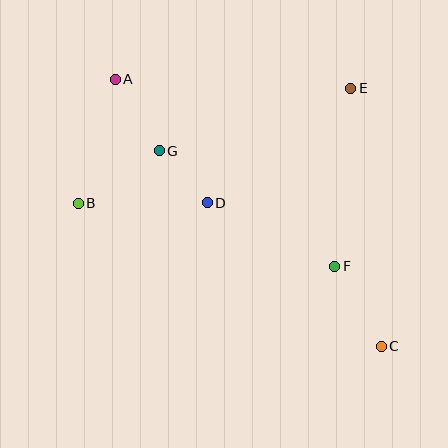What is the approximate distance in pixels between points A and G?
The distance between A and G is approximately 84 pixels.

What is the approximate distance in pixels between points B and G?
The distance between B and G is approximately 97 pixels.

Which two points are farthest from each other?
Points A and C are farthest from each other.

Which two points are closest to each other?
Points D and G are closest to each other.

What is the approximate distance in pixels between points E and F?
The distance between E and F is approximately 179 pixels.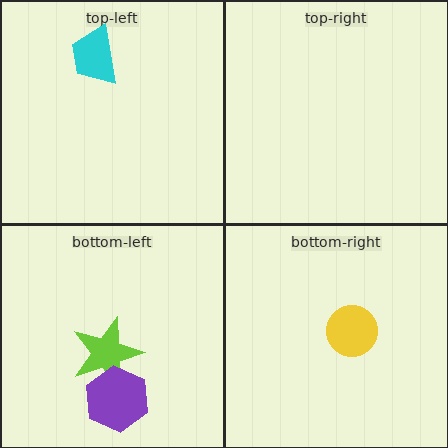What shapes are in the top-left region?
The cyan trapezoid.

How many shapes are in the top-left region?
1.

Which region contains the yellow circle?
The bottom-right region.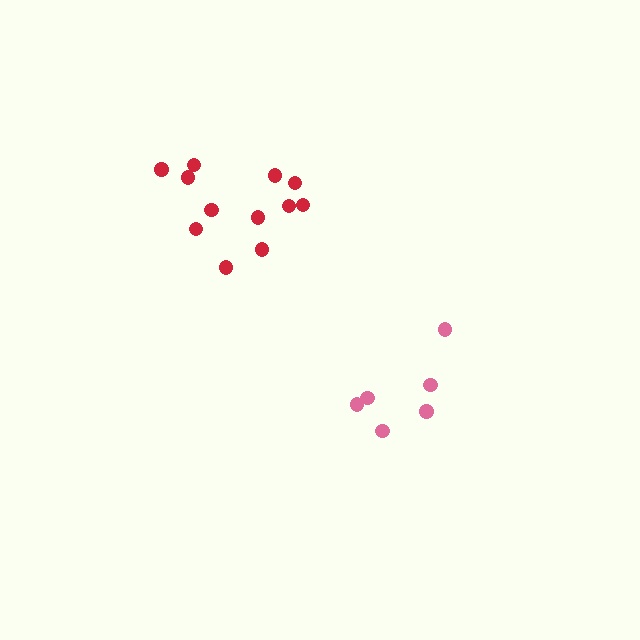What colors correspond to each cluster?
The clusters are colored: pink, red.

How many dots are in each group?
Group 1: 6 dots, Group 2: 12 dots (18 total).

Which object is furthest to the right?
The pink cluster is rightmost.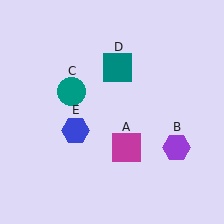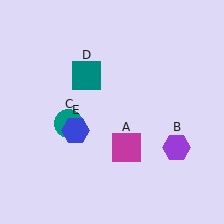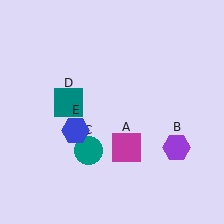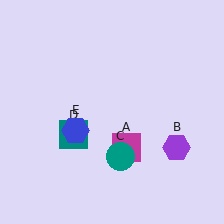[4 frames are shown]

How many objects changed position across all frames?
2 objects changed position: teal circle (object C), teal square (object D).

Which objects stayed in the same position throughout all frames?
Magenta square (object A) and purple hexagon (object B) and blue hexagon (object E) remained stationary.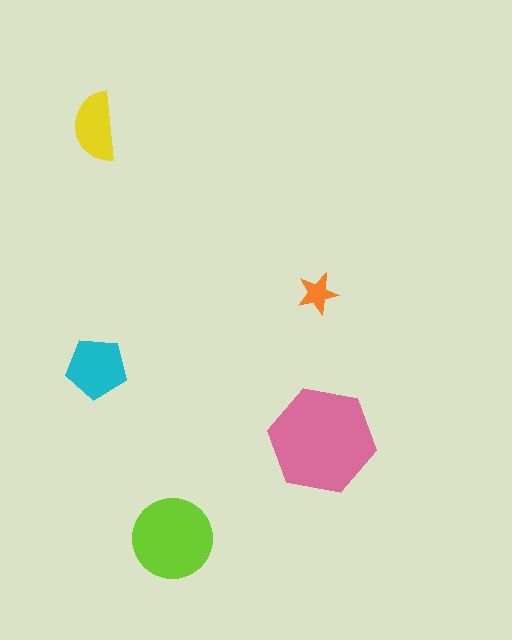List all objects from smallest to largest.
The orange star, the yellow semicircle, the cyan pentagon, the lime circle, the pink hexagon.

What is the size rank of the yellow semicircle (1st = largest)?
4th.